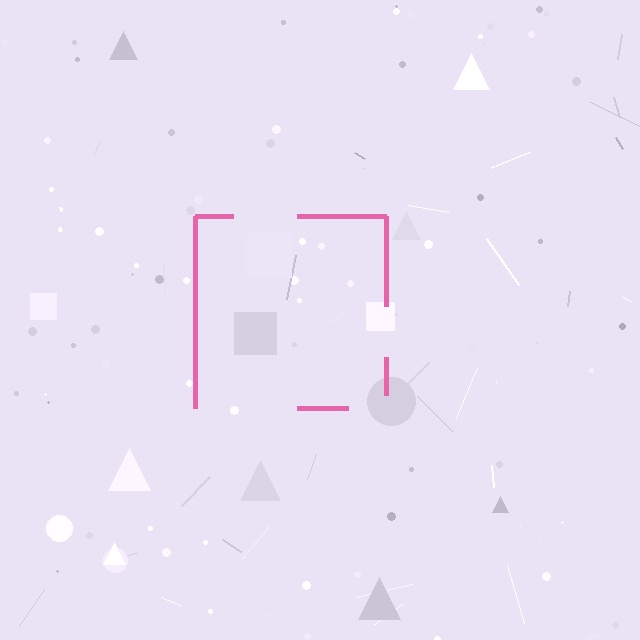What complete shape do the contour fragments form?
The contour fragments form a square.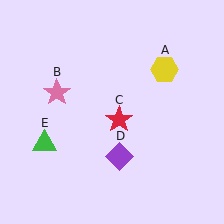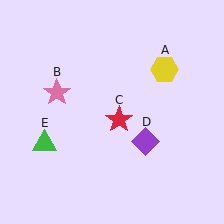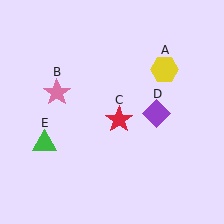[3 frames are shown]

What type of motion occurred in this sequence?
The purple diamond (object D) rotated counterclockwise around the center of the scene.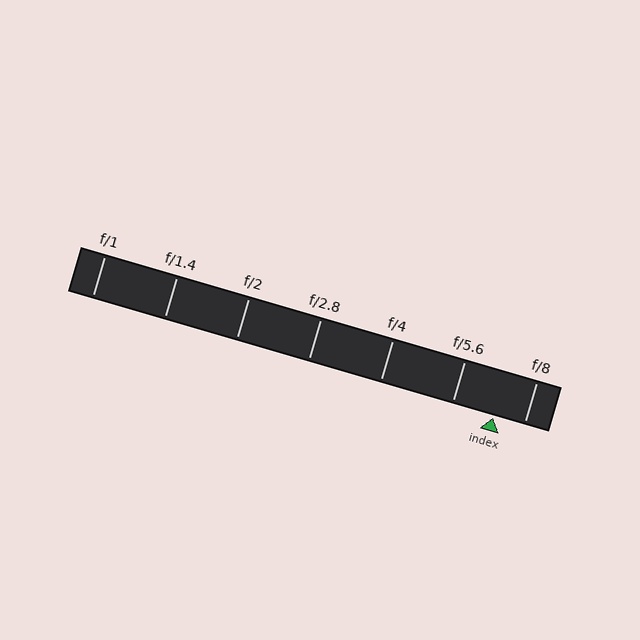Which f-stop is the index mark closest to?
The index mark is closest to f/8.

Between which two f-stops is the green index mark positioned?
The index mark is between f/5.6 and f/8.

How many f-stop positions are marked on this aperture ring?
There are 7 f-stop positions marked.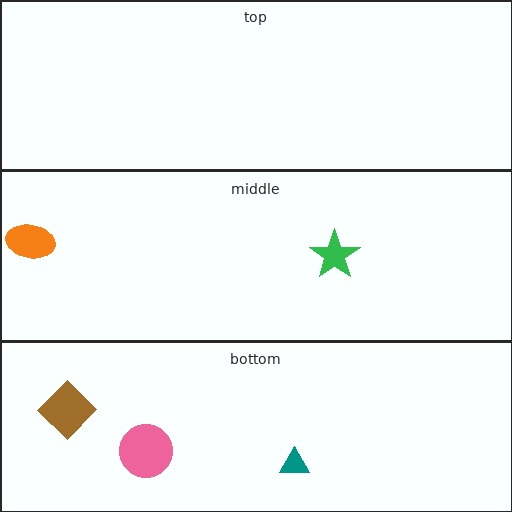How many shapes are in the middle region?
2.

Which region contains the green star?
The middle region.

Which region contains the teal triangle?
The bottom region.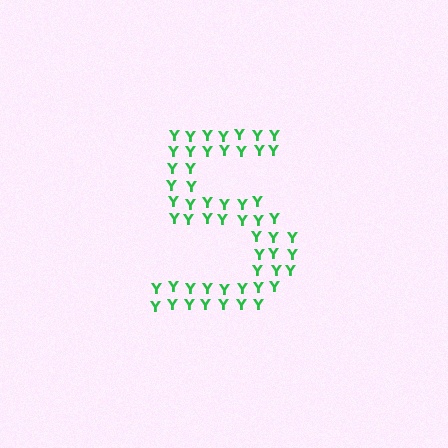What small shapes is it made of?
It is made of small letter Y's.